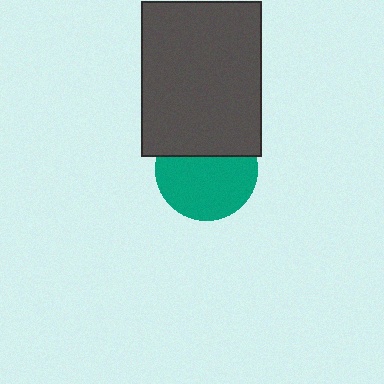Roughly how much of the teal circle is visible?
About half of it is visible (roughly 65%).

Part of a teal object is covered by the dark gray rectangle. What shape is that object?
It is a circle.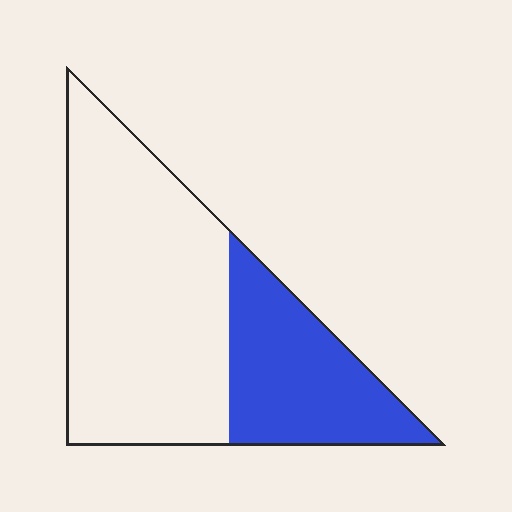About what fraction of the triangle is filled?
About one third (1/3).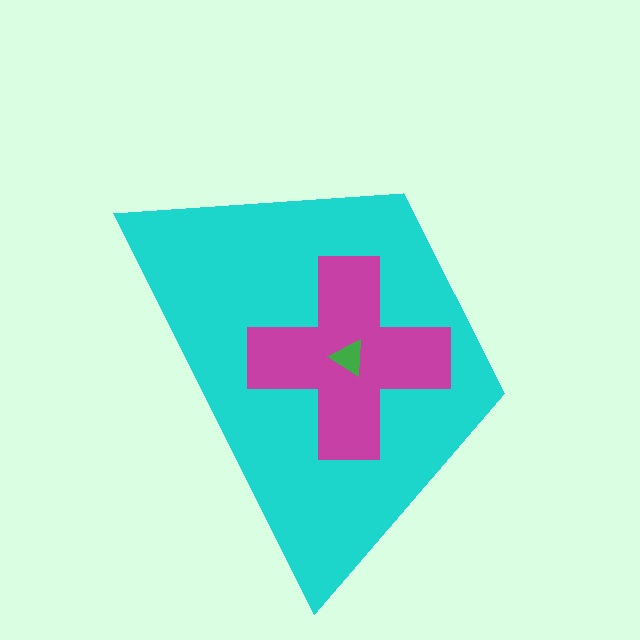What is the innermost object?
The green triangle.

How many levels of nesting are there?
3.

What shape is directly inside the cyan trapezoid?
The magenta cross.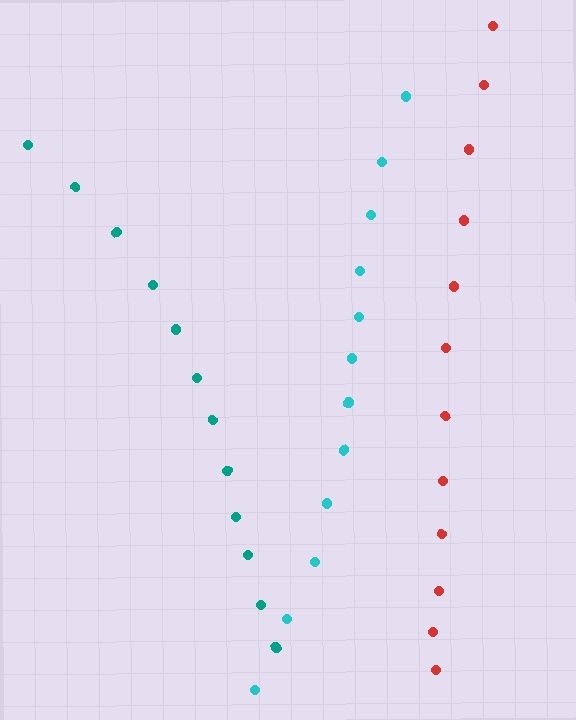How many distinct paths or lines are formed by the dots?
There are 3 distinct paths.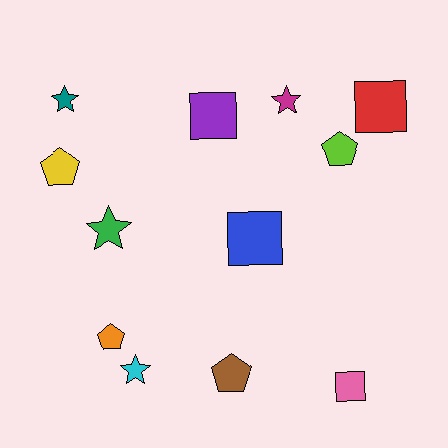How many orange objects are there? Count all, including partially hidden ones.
There is 1 orange object.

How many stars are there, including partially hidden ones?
There are 4 stars.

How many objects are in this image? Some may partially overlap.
There are 12 objects.